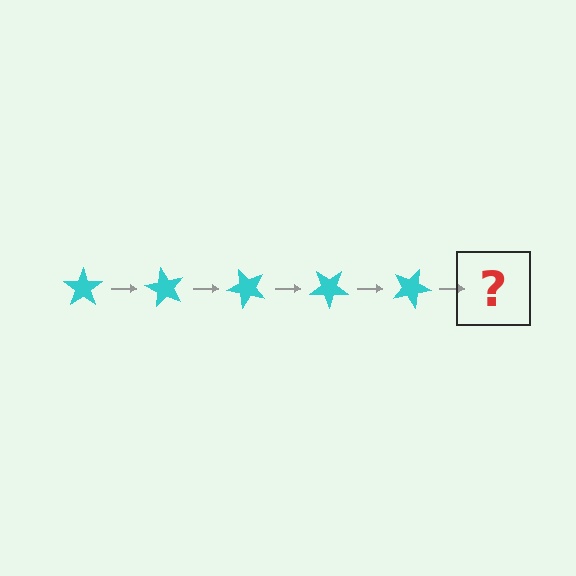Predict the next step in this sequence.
The next step is a cyan star rotated 300 degrees.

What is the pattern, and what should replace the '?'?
The pattern is that the star rotates 60 degrees each step. The '?' should be a cyan star rotated 300 degrees.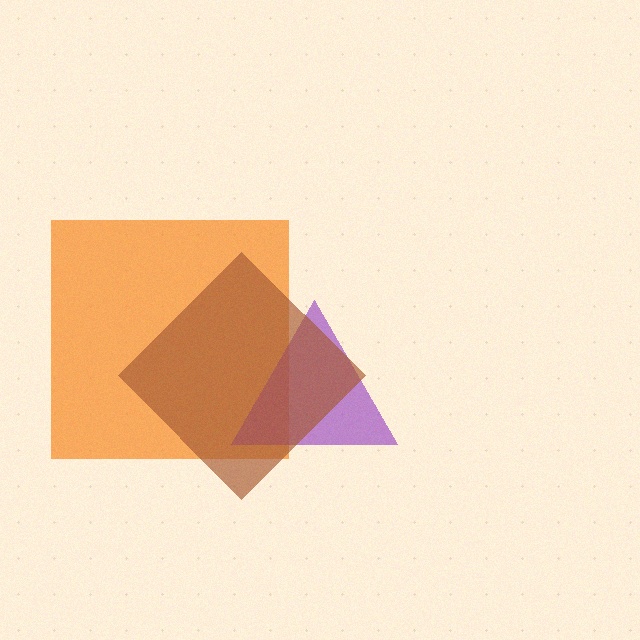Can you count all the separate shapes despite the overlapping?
Yes, there are 3 separate shapes.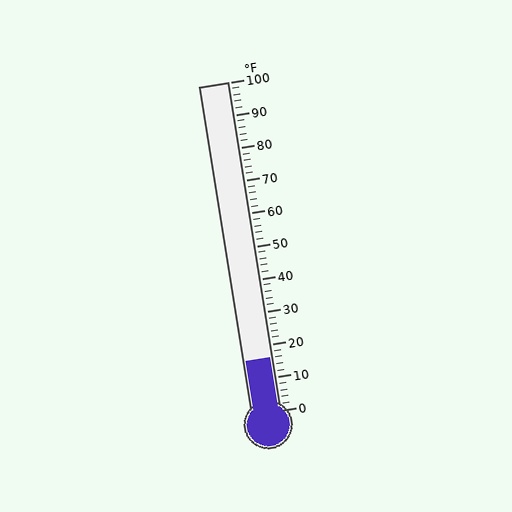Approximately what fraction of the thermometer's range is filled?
The thermometer is filled to approximately 15% of its range.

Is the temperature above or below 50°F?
The temperature is below 50°F.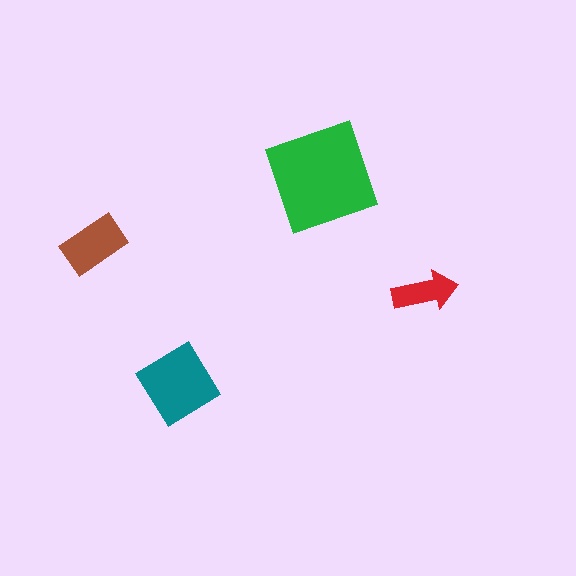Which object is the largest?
The green square.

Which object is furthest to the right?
The red arrow is rightmost.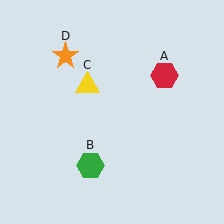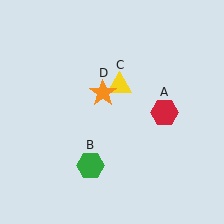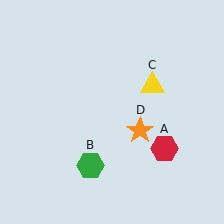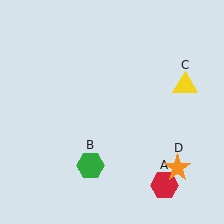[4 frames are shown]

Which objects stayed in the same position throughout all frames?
Green hexagon (object B) remained stationary.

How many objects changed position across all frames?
3 objects changed position: red hexagon (object A), yellow triangle (object C), orange star (object D).